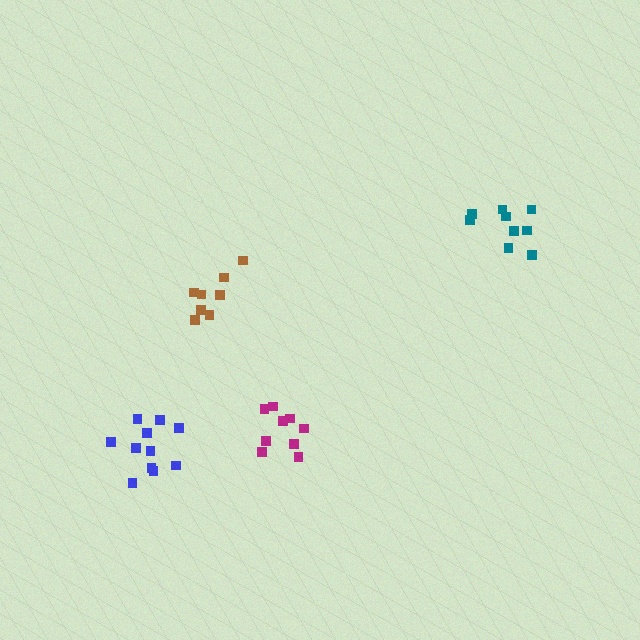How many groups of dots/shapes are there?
There are 4 groups.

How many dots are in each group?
Group 1: 9 dots, Group 2: 9 dots, Group 3: 11 dots, Group 4: 8 dots (37 total).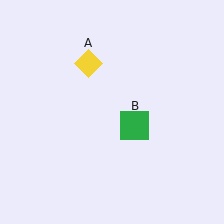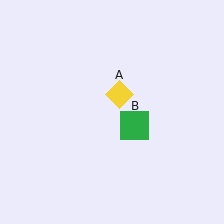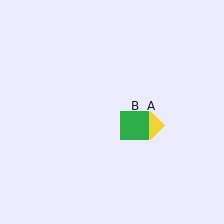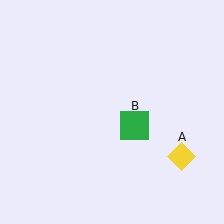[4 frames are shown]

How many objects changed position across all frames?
1 object changed position: yellow diamond (object A).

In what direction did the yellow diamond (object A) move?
The yellow diamond (object A) moved down and to the right.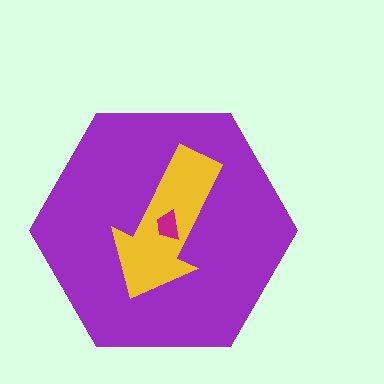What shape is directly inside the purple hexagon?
The yellow arrow.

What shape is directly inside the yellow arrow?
The magenta trapezoid.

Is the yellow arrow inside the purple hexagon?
Yes.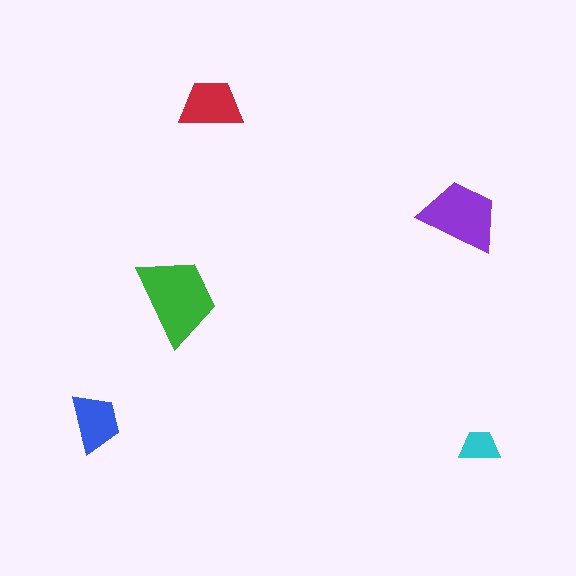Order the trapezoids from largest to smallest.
the green one, the purple one, the red one, the blue one, the cyan one.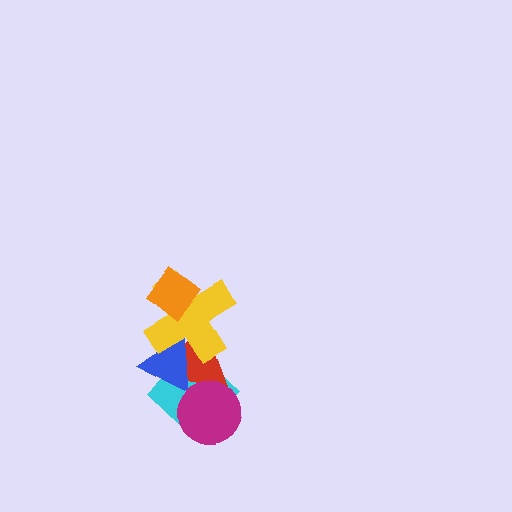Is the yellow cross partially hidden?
Yes, it is partially covered by another shape.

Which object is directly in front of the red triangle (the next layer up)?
The blue triangle is directly in front of the red triangle.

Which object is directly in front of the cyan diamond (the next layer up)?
The red triangle is directly in front of the cyan diamond.